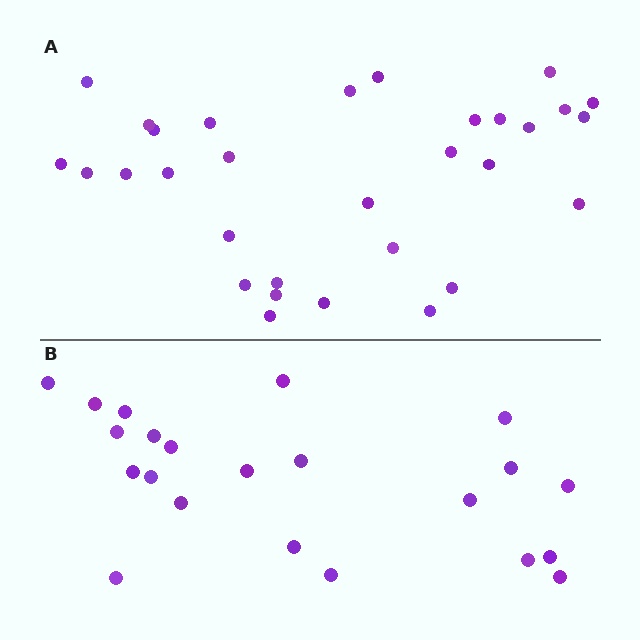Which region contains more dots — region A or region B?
Region A (the top region) has more dots.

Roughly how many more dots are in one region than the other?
Region A has roughly 8 or so more dots than region B.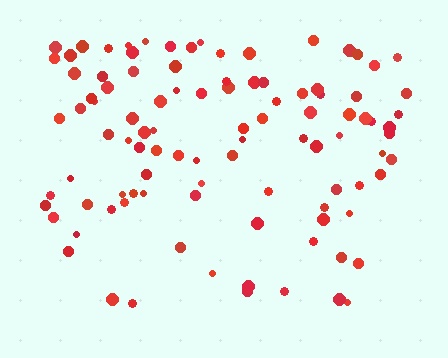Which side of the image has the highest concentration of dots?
The top.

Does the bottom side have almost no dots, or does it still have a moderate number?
Still a moderate number, just noticeably fewer than the top.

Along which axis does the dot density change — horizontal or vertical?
Vertical.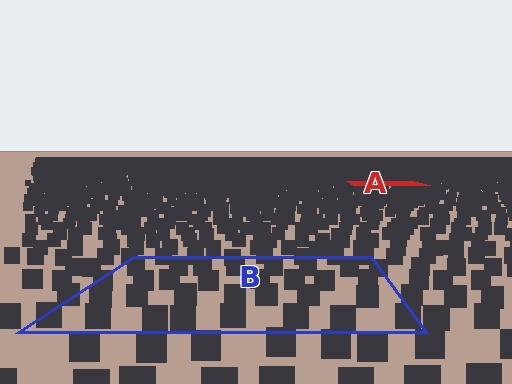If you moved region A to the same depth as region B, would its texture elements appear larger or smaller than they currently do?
They would appear larger. At a closer depth, the same texture elements are projected at a bigger on-screen size.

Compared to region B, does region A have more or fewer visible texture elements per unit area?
Region A has more texture elements per unit area — they are packed more densely because it is farther away.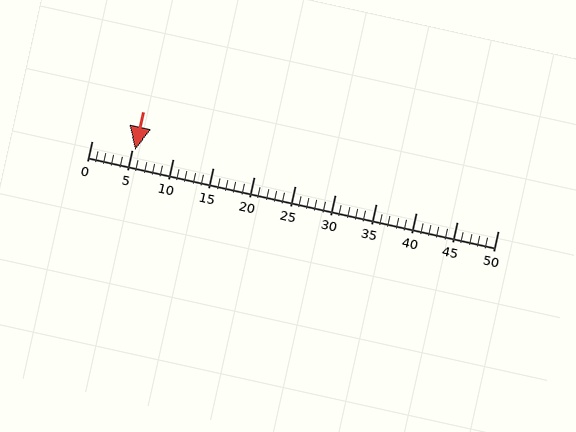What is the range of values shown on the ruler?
The ruler shows values from 0 to 50.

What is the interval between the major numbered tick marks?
The major tick marks are spaced 5 units apart.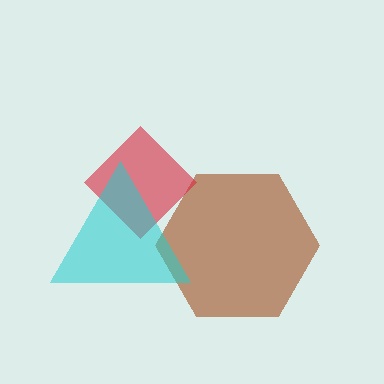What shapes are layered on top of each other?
The layered shapes are: a brown hexagon, a red diamond, a cyan triangle.